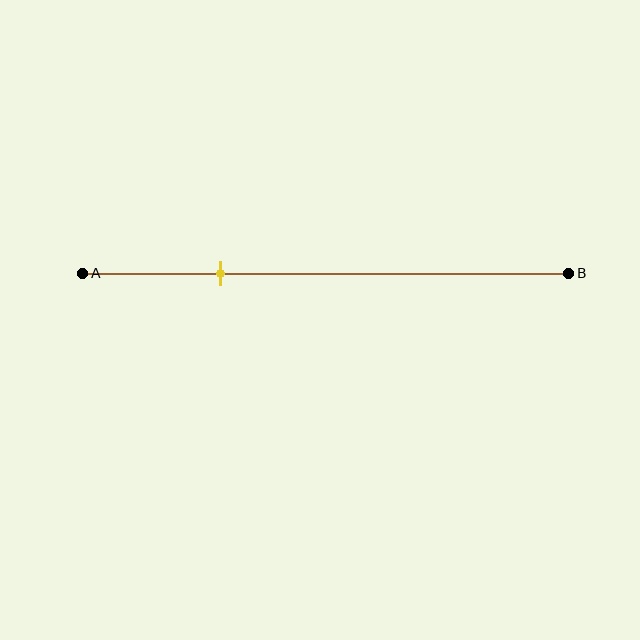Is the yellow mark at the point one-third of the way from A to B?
No, the mark is at about 30% from A, not at the 33% one-third point.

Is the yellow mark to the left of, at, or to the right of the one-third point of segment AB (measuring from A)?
The yellow mark is to the left of the one-third point of segment AB.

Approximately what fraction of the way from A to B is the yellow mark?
The yellow mark is approximately 30% of the way from A to B.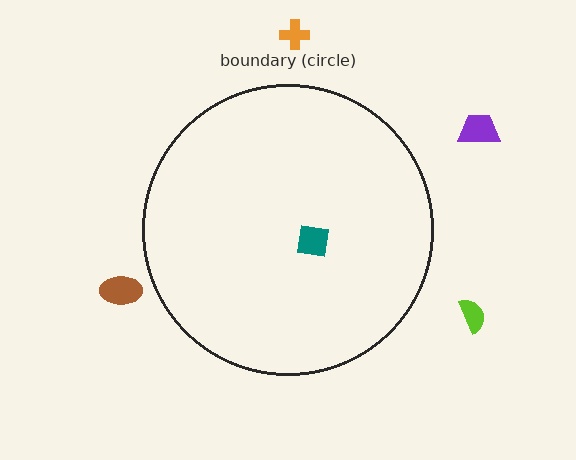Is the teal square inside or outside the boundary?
Inside.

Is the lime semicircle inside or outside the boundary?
Outside.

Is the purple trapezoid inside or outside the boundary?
Outside.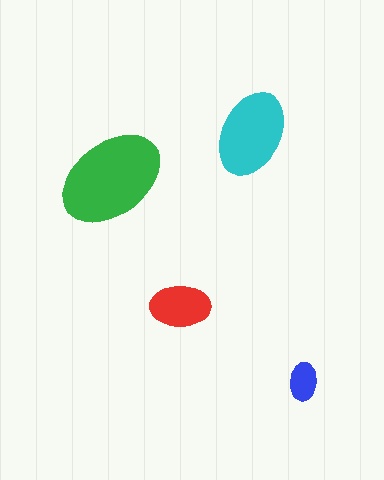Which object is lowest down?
The blue ellipse is bottommost.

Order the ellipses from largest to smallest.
the green one, the cyan one, the red one, the blue one.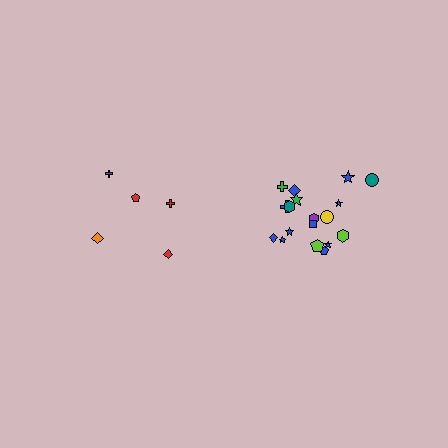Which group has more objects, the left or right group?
The right group.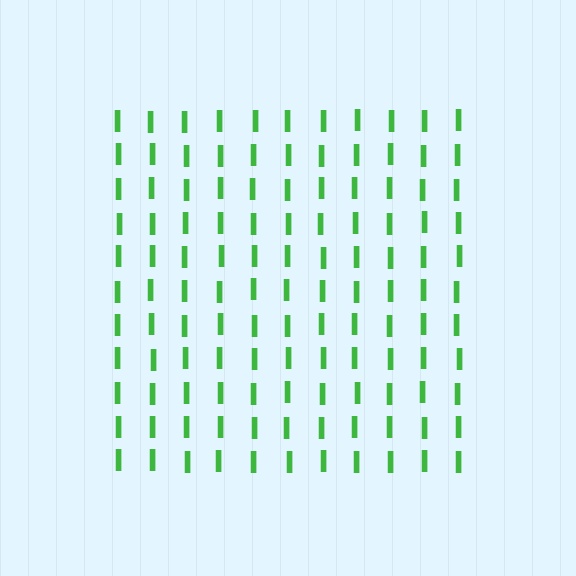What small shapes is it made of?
It is made of small letter I's.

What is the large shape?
The large shape is a square.